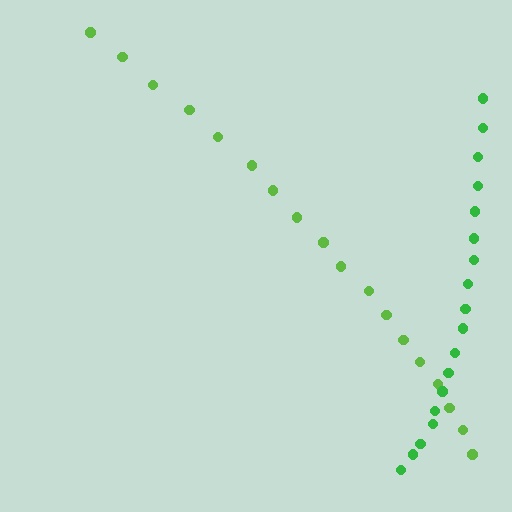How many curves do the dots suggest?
There are 2 distinct paths.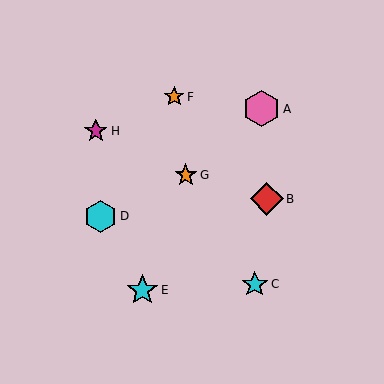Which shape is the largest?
The pink hexagon (labeled A) is the largest.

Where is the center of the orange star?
The center of the orange star is at (186, 175).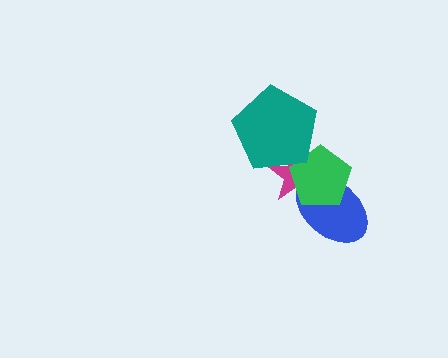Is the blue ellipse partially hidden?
Yes, it is partially covered by another shape.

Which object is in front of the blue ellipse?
The green pentagon is in front of the blue ellipse.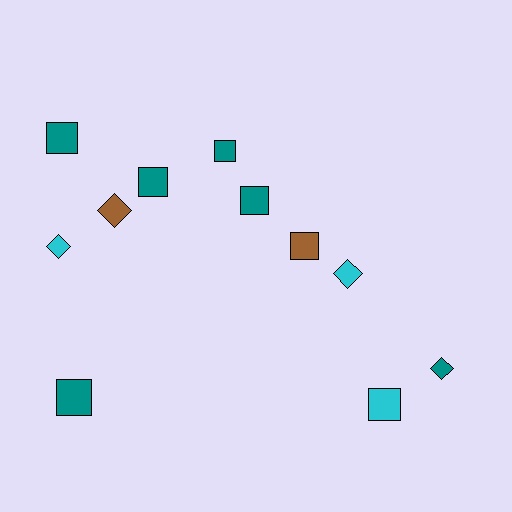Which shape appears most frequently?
Square, with 7 objects.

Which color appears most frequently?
Teal, with 6 objects.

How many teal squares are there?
There are 5 teal squares.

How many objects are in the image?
There are 11 objects.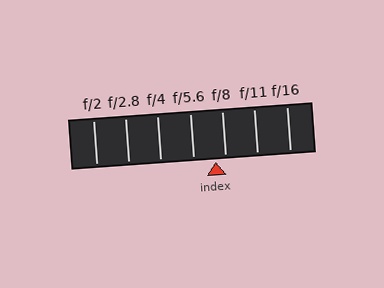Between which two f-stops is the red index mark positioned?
The index mark is between f/5.6 and f/8.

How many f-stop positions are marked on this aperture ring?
There are 7 f-stop positions marked.